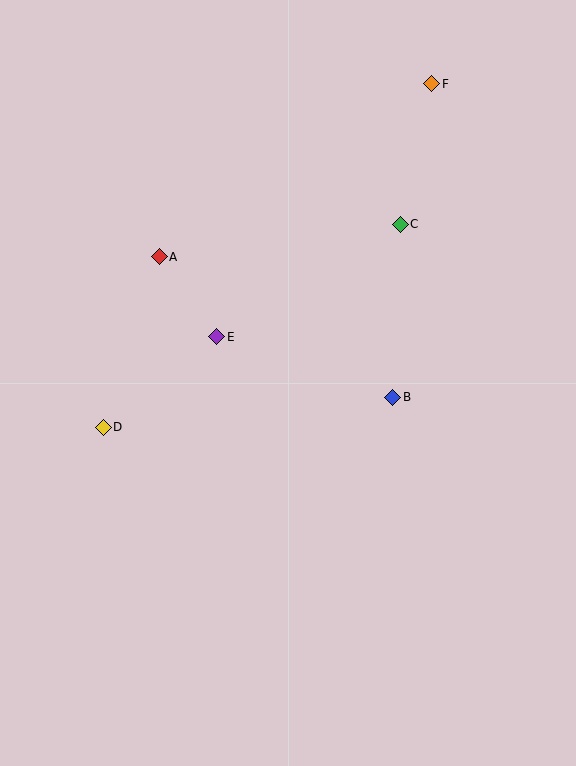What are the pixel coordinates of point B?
Point B is at (393, 397).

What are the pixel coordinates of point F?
Point F is at (432, 84).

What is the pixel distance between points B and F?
The distance between B and F is 316 pixels.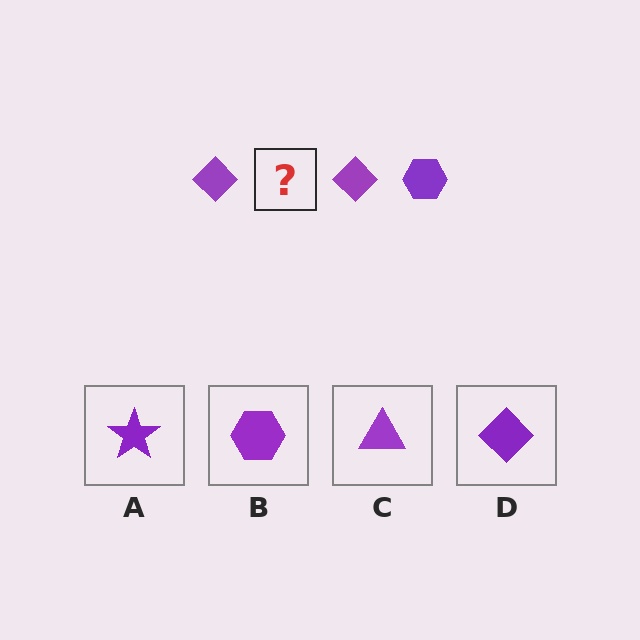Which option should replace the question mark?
Option B.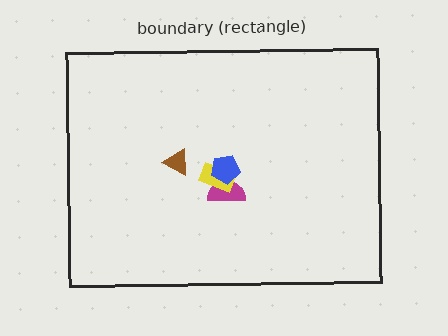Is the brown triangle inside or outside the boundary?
Inside.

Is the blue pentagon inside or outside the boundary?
Inside.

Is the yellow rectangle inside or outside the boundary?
Inside.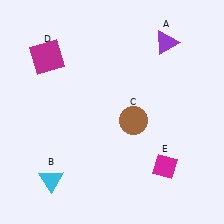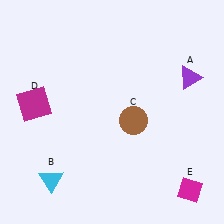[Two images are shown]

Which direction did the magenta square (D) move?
The magenta square (D) moved down.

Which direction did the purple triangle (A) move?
The purple triangle (A) moved down.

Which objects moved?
The objects that moved are: the purple triangle (A), the magenta square (D), the magenta diamond (E).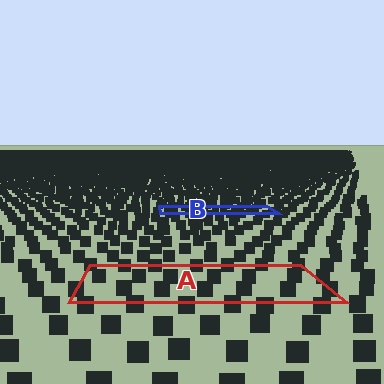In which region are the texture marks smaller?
The texture marks are smaller in region B, because it is farther away.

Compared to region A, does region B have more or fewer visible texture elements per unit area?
Region B has more texture elements per unit area — they are packed more densely because it is farther away.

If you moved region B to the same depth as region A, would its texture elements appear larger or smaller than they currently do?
They would appear larger. At a closer depth, the same texture elements are projected at a bigger on-screen size.